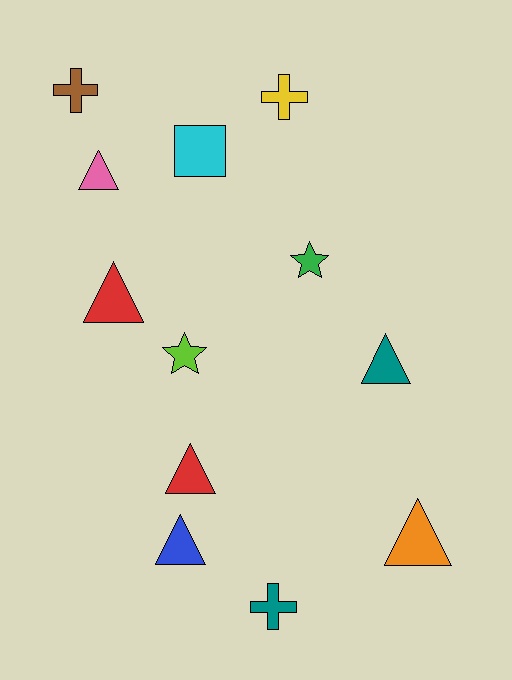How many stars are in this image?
There are 2 stars.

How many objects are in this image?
There are 12 objects.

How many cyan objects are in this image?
There is 1 cyan object.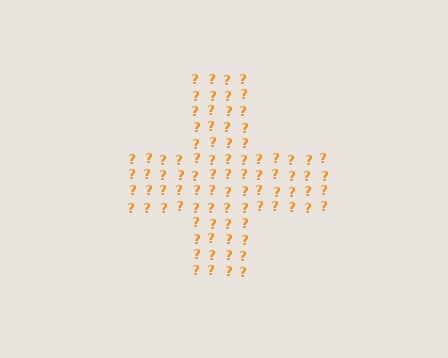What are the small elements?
The small elements are question marks.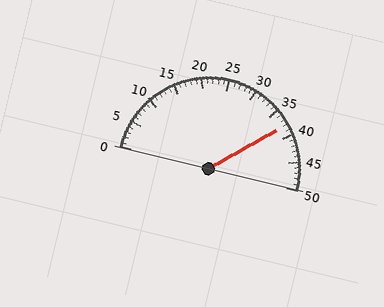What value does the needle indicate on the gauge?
The needle indicates approximately 38.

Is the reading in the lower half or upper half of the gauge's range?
The reading is in the upper half of the range (0 to 50).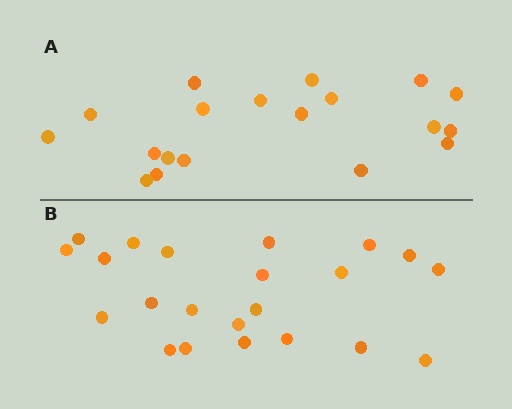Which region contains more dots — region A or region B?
Region B (the bottom region) has more dots.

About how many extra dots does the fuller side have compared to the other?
Region B has just a few more — roughly 2 or 3 more dots than region A.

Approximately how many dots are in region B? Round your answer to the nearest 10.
About 20 dots. (The exact count is 22, which rounds to 20.)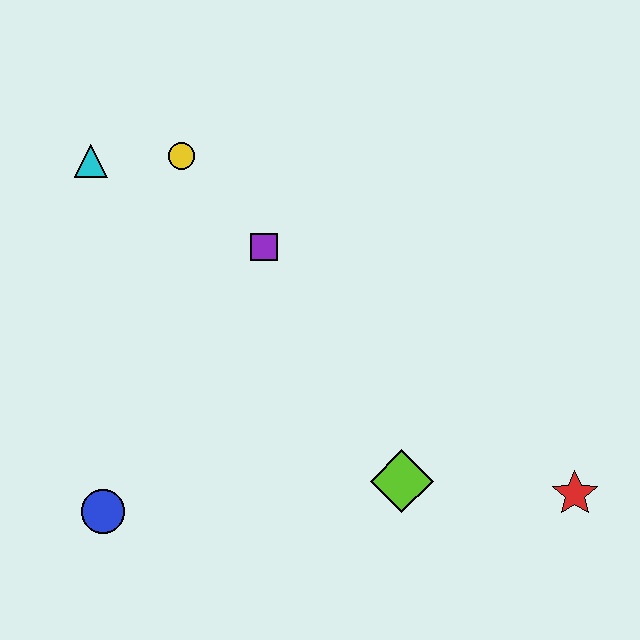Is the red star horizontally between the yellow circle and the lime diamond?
No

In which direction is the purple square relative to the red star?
The purple square is to the left of the red star.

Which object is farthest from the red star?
The cyan triangle is farthest from the red star.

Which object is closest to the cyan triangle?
The yellow circle is closest to the cyan triangle.